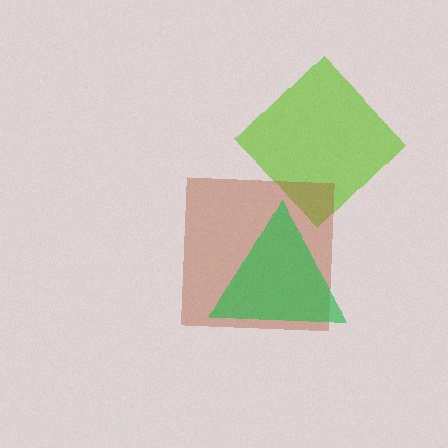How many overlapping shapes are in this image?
There are 3 overlapping shapes in the image.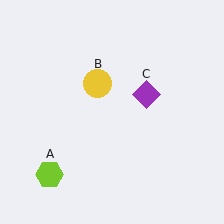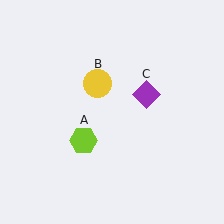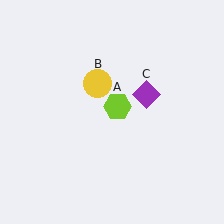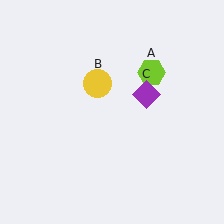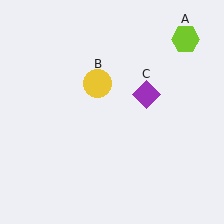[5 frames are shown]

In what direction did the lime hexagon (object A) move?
The lime hexagon (object A) moved up and to the right.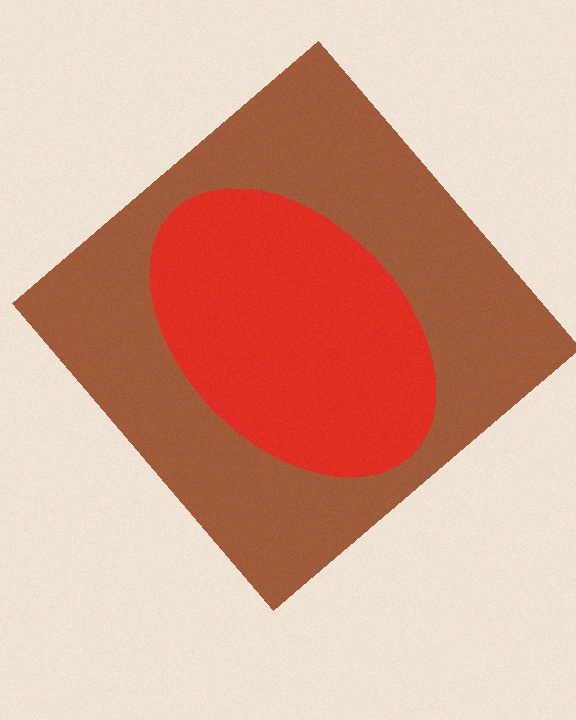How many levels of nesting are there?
2.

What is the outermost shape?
The brown diamond.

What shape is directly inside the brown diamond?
The red ellipse.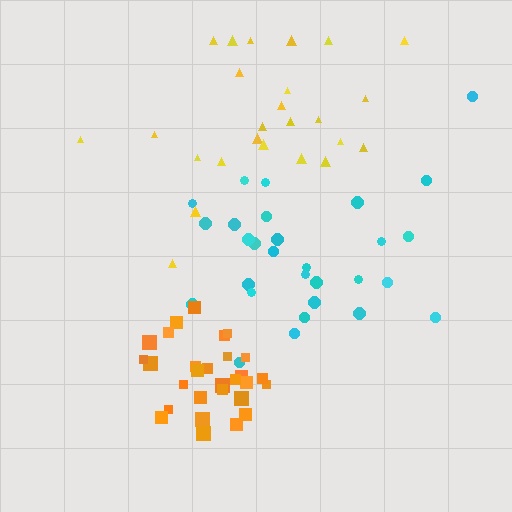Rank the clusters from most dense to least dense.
orange, cyan, yellow.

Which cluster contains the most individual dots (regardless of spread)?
Orange (30).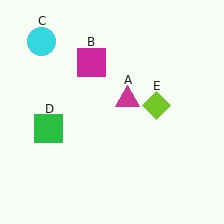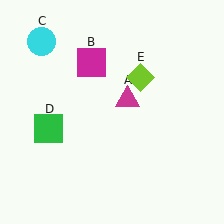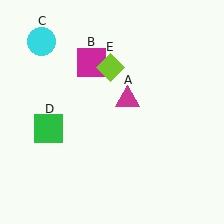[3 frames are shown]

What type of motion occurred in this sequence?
The lime diamond (object E) rotated counterclockwise around the center of the scene.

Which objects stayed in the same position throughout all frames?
Magenta triangle (object A) and magenta square (object B) and cyan circle (object C) and green square (object D) remained stationary.